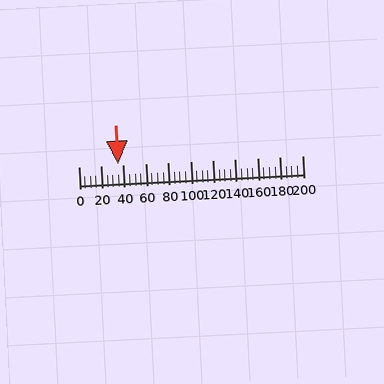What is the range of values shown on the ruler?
The ruler shows values from 0 to 200.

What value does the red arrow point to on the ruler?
The red arrow points to approximately 35.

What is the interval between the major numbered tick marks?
The major tick marks are spaced 20 units apart.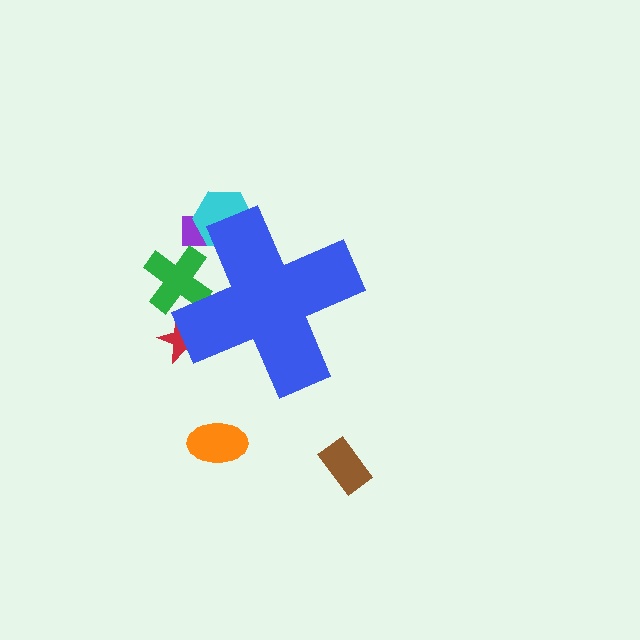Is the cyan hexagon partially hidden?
Yes, the cyan hexagon is partially hidden behind the blue cross.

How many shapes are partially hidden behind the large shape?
4 shapes are partially hidden.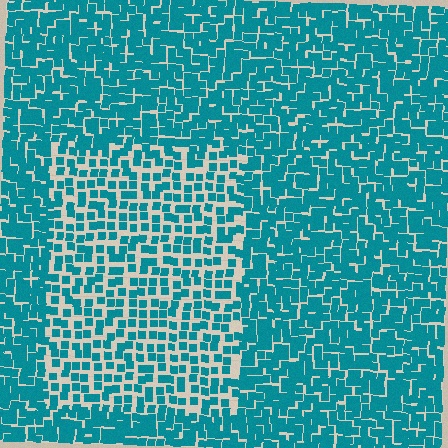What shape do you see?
I see a rectangle.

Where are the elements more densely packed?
The elements are more densely packed outside the rectangle boundary.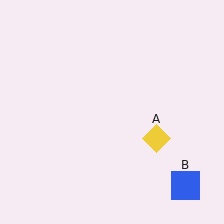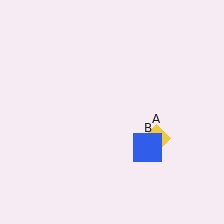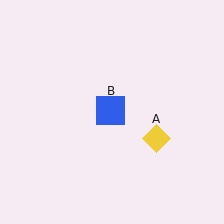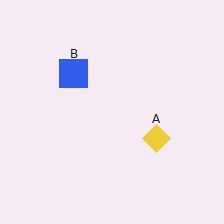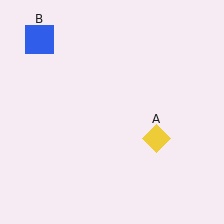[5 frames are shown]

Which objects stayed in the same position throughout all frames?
Yellow diamond (object A) remained stationary.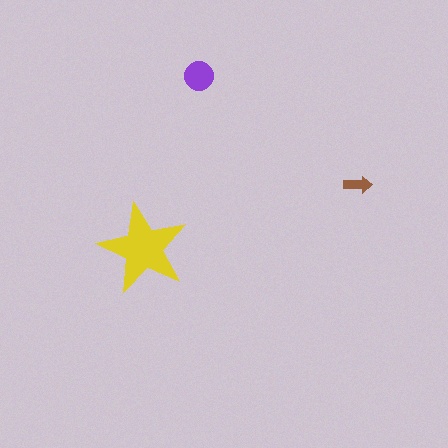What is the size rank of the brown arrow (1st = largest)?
3rd.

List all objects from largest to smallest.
The yellow star, the purple circle, the brown arrow.